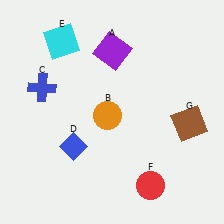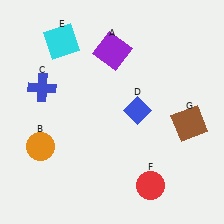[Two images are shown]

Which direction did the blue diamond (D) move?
The blue diamond (D) moved right.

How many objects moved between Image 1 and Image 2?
2 objects moved between the two images.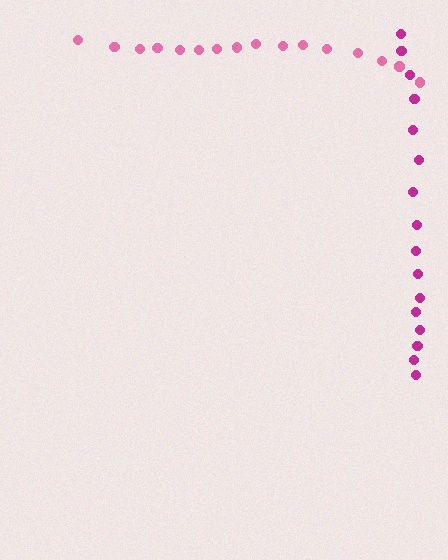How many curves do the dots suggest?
There are 2 distinct paths.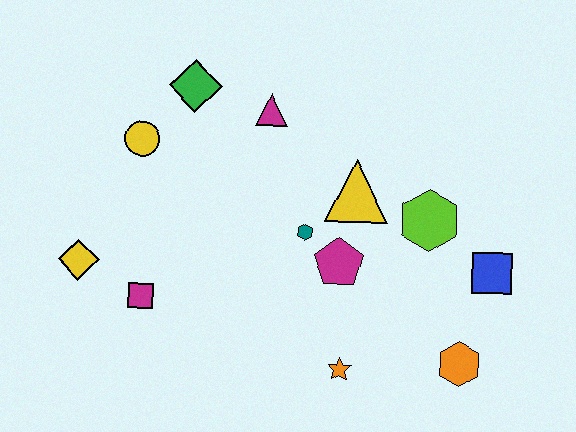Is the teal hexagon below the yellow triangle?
Yes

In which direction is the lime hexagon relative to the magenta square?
The lime hexagon is to the right of the magenta square.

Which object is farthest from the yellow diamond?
The blue square is farthest from the yellow diamond.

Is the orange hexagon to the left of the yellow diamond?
No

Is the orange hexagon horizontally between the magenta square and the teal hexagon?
No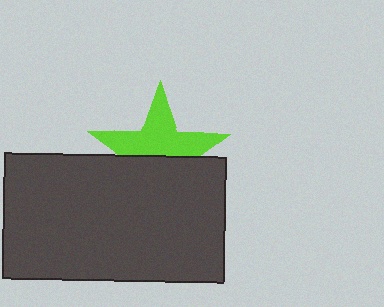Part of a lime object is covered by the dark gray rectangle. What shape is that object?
It is a star.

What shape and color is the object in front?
The object in front is a dark gray rectangle.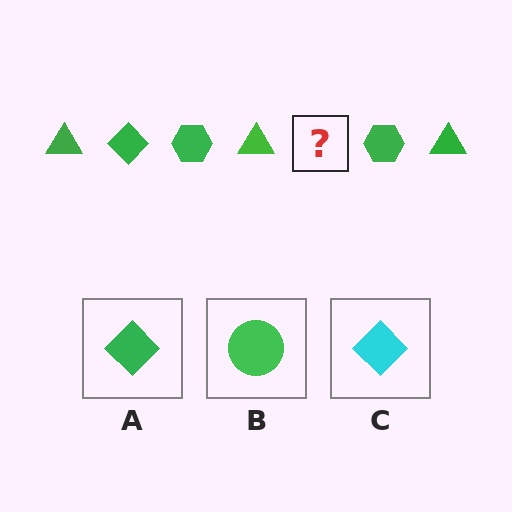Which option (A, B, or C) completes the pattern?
A.